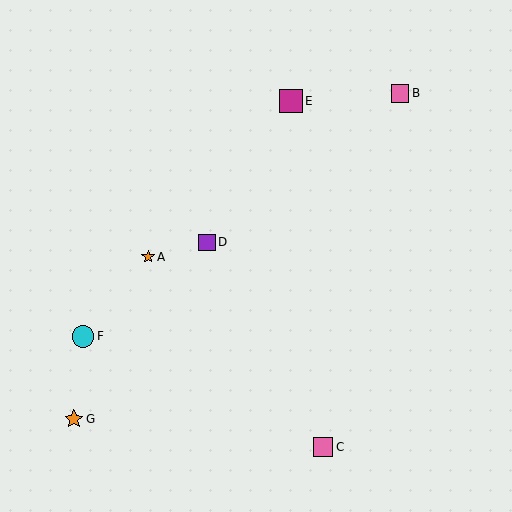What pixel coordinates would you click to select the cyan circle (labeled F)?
Click at (83, 336) to select the cyan circle F.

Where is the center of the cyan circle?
The center of the cyan circle is at (83, 336).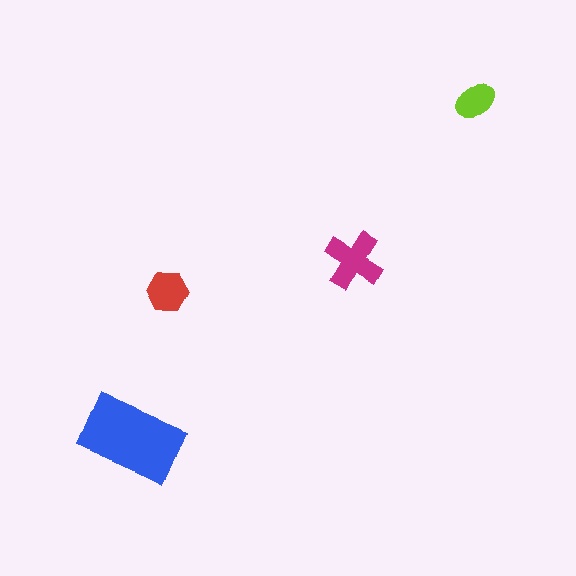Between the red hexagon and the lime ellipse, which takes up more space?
The red hexagon.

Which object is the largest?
The blue rectangle.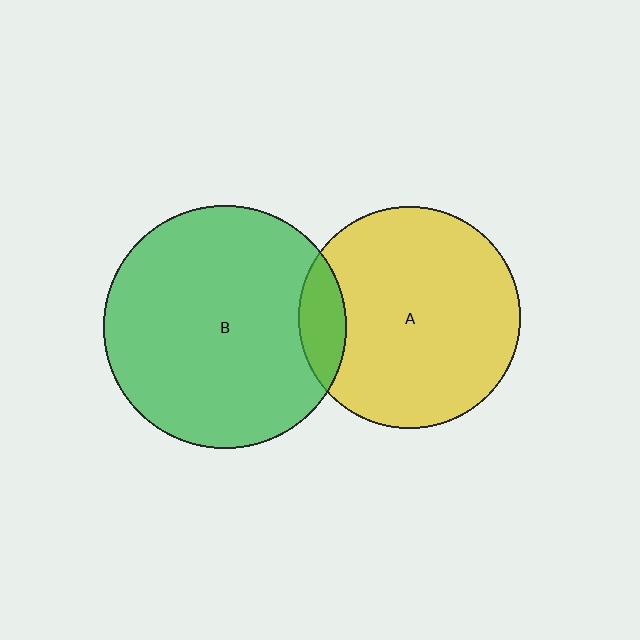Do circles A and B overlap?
Yes.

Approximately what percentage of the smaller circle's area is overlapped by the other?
Approximately 10%.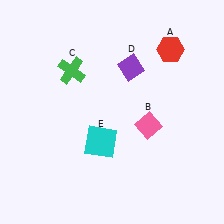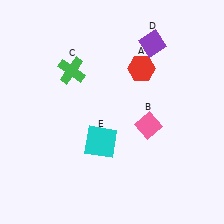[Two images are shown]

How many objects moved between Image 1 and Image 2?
2 objects moved between the two images.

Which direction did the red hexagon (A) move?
The red hexagon (A) moved left.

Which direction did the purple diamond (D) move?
The purple diamond (D) moved up.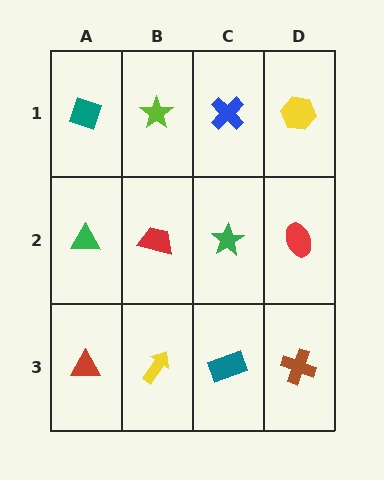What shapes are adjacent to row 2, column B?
A lime star (row 1, column B), a yellow arrow (row 3, column B), a green triangle (row 2, column A), a green star (row 2, column C).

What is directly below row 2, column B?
A yellow arrow.